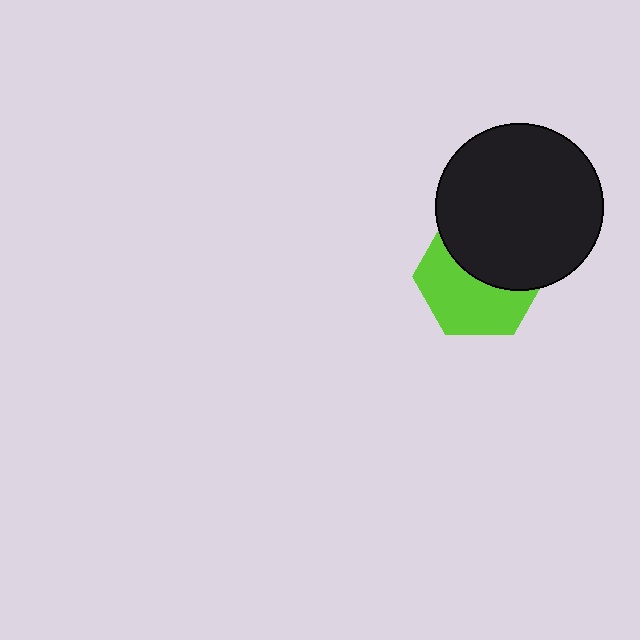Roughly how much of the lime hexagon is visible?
About half of it is visible (roughly 53%).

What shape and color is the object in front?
The object in front is a black circle.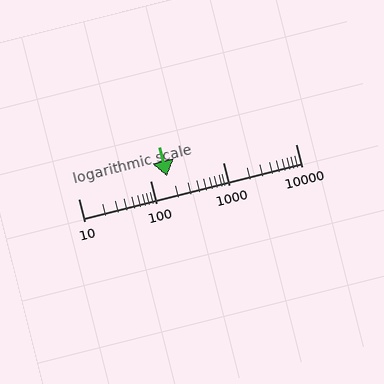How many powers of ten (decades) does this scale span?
The scale spans 3 decades, from 10 to 10000.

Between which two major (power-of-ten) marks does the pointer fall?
The pointer is between 100 and 1000.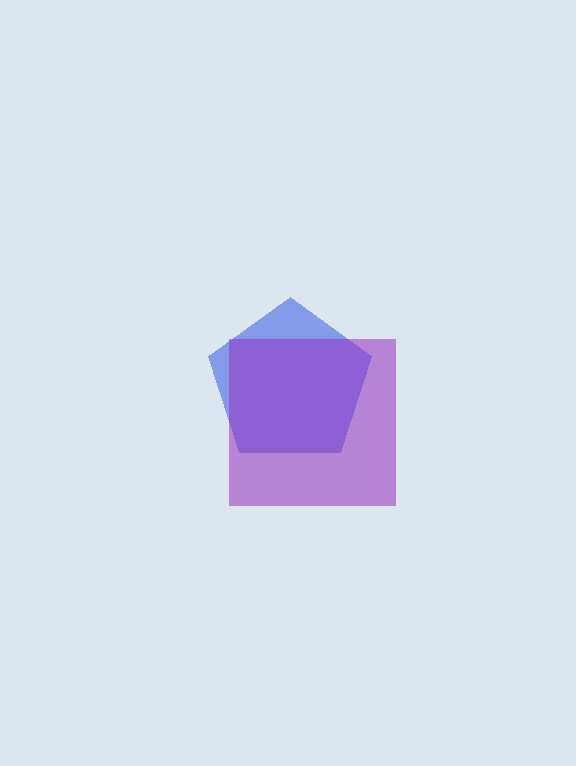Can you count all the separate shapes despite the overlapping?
Yes, there are 2 separate shapes.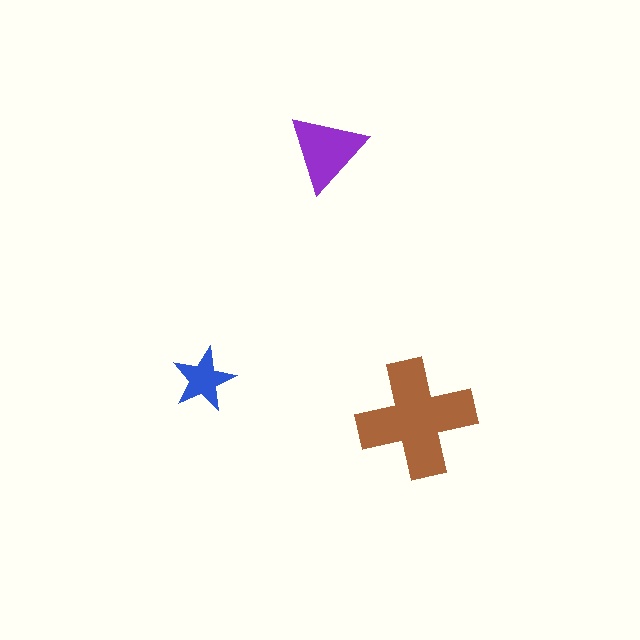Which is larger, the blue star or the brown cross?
The brown cross.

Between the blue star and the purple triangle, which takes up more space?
The purple triangle.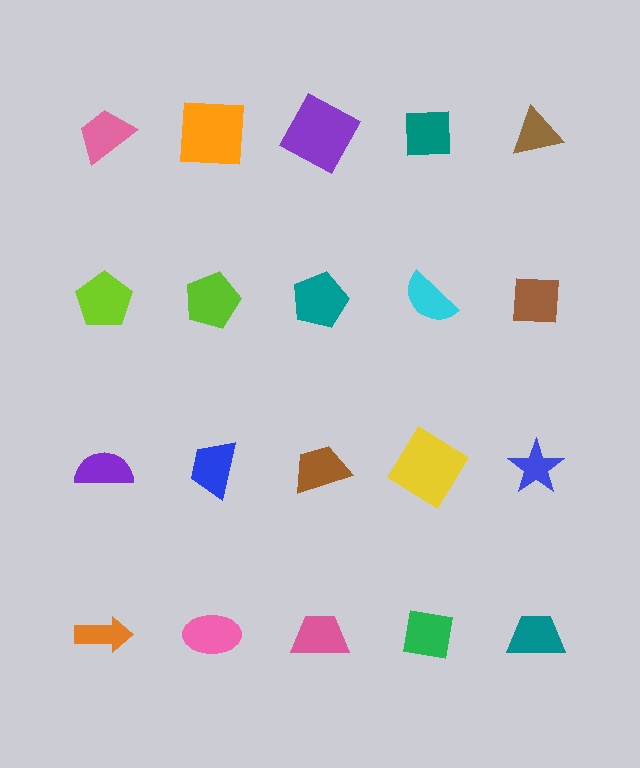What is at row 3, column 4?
A yellow diamond.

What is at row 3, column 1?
A purple semicircle.